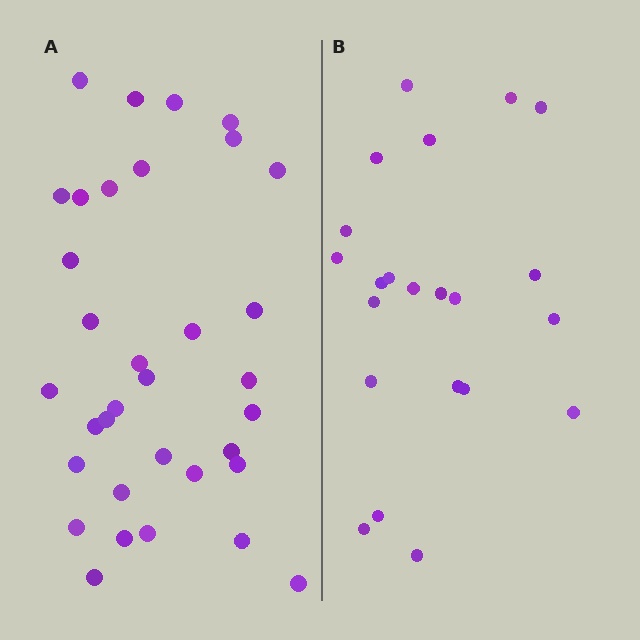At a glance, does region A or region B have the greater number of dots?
Region A (the left region) has more dots.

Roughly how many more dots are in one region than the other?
Region A has roughly 12 or so more dots than region B.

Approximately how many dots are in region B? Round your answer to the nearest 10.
About 20 dots. (The exact count is 22, which rounds to 20.)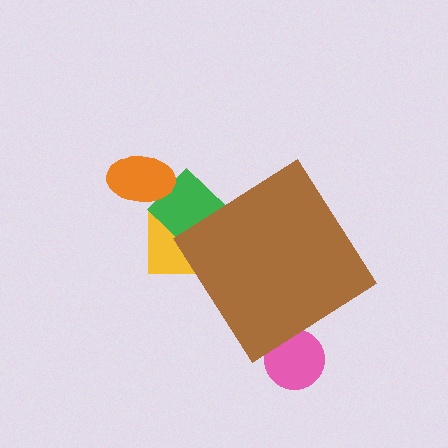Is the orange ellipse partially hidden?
No, the orange ellipse is fully visible.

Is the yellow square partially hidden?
Yes, the yellow square is partially hidden behind the brown diamond.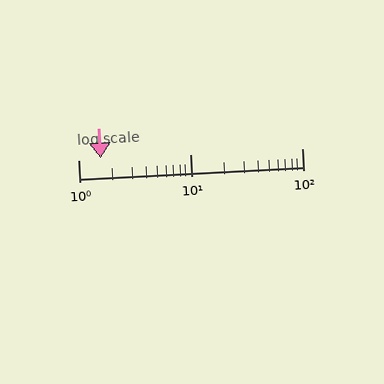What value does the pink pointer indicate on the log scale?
The pointer indicates approximately 1.6.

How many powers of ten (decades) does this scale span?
The scale spans 2 decades, from 1 to 100.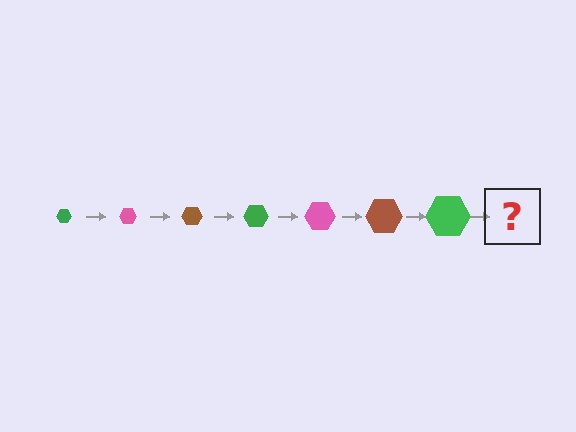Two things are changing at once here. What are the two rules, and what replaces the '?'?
The two rules are that the hexagon grows larger each step and the color cycles through green, pink, and brown. The '?' should be a pink hexagon, larger than the previous one.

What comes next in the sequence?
The next element should be a pink hexagon, larger than the previous one.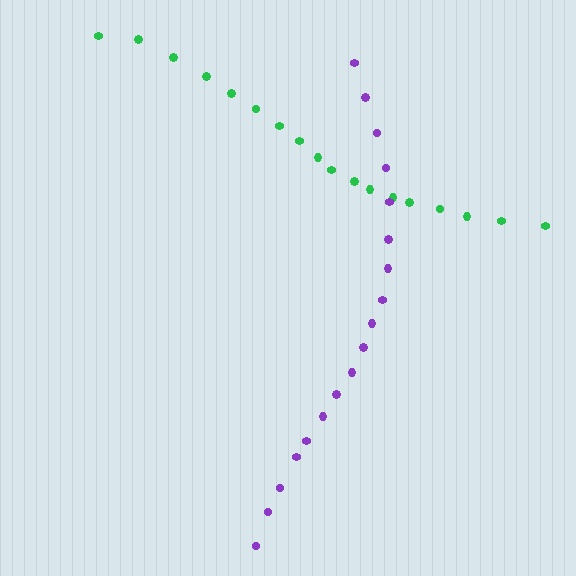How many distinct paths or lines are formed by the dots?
There are 2 distinct paths.